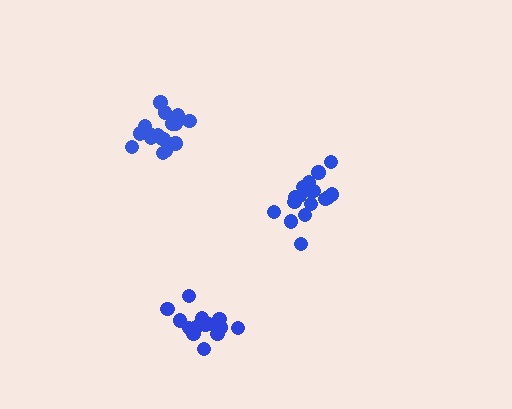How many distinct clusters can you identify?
There are 3 distinct clusters.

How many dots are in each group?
Group 1: 17 dots, Group 2: 16 dots, Group 3: 17 dots (50 total).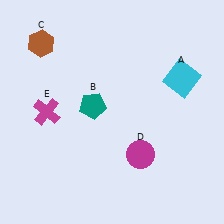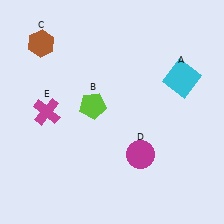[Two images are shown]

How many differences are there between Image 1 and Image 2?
There is 1 difference between the two images.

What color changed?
The pentagon (B) changed from teal in Image 1 to lime in Image 2.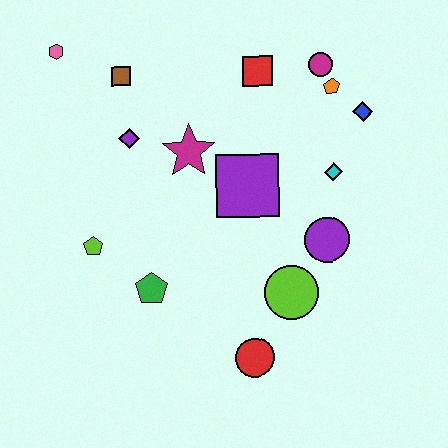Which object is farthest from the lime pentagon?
The blue diamond is farthest from the lime pentagon.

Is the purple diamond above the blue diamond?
No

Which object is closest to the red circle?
The lime circle is closest to the red circle.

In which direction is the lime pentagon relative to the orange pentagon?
The lime pentagon is to the left of the orange pentagon.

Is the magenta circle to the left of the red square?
No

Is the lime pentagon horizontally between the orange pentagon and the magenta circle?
No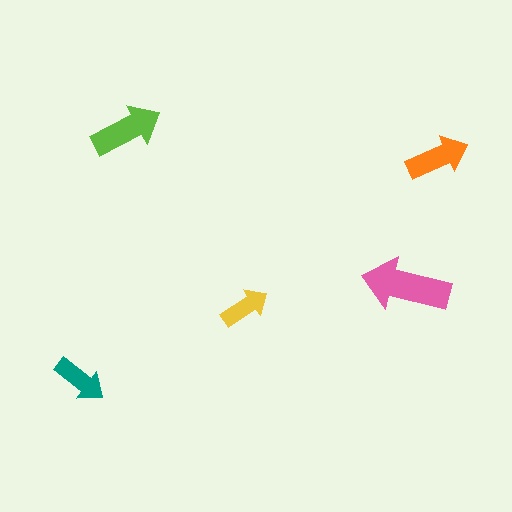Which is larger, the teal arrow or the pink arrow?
The pink one.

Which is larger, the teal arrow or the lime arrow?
The lime one.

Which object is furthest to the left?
The teal arrow is leftmost.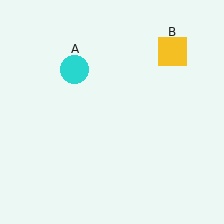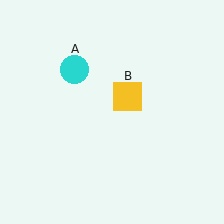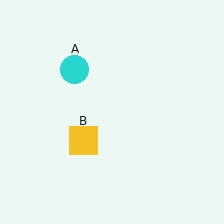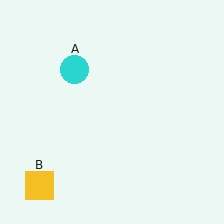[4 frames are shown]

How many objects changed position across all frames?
1 object changed position: yellow square (object B).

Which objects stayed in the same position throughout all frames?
Cyan circle (object A) remained stationary.